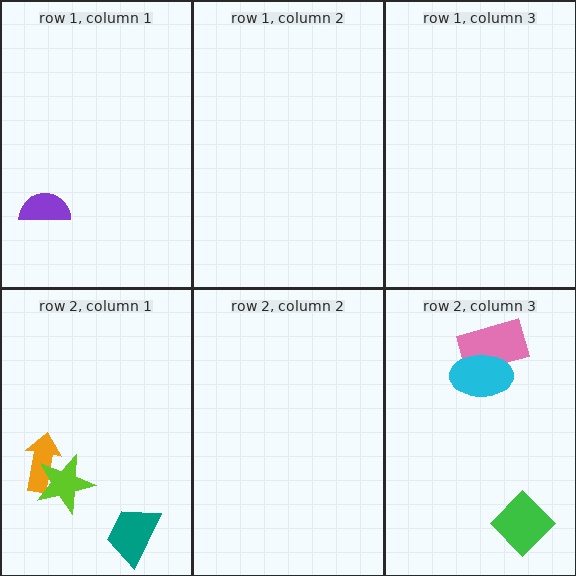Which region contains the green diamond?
The row 2, column 3 region.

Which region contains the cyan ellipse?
The row 2, column 3 region.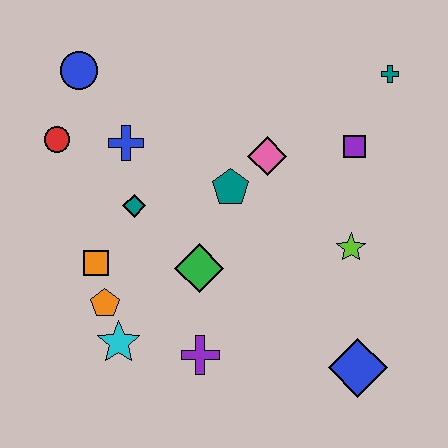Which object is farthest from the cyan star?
The teal cross is farthest from the cyan star.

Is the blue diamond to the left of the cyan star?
No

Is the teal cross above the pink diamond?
Yes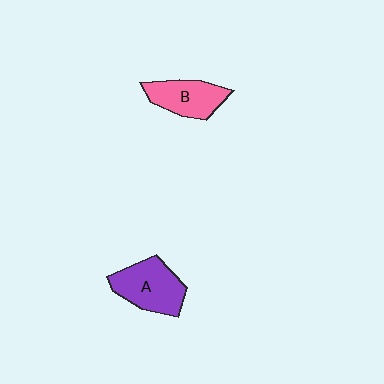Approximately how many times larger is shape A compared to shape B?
Approximately 1.2 times.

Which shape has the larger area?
Shape A (purple).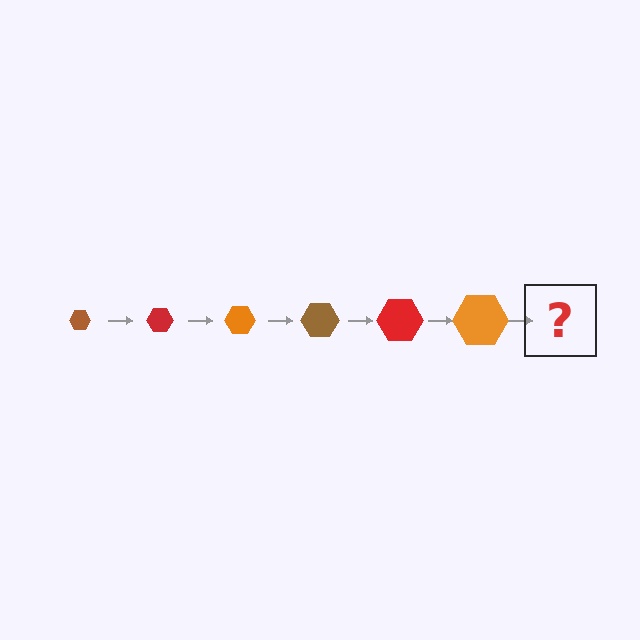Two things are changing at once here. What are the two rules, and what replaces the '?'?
The two rules are that the hexagon grows larger each step and the color cycles through brown, red, and orange. The '?' should be a brown hexagon, larger than the previous one.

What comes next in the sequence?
The next element should be a brown hexagon, larger than the previous one.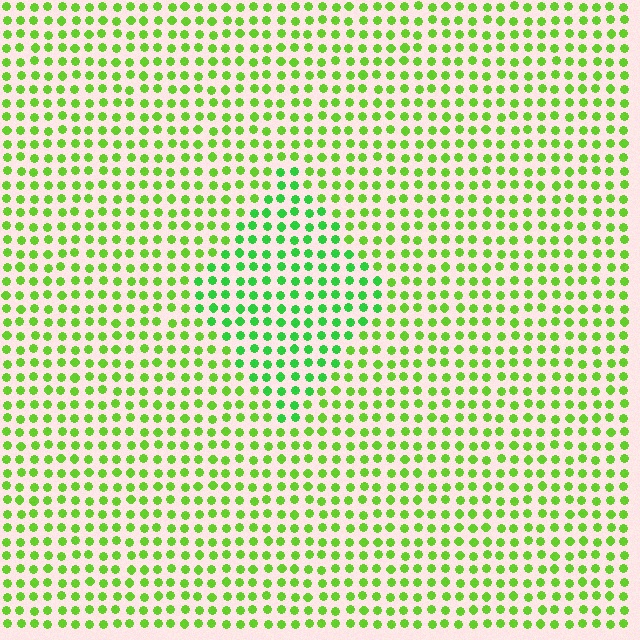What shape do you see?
I see a diamond.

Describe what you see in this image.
The image is filled with small lime elements in a uniform arrangement. A diamond-shaped region is visible where the elements are tinted to a slightly different hue, forming a subtle color boundary.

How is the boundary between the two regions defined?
The boundary is defined purely by a slight shift in hue (about 27 degrees). Spacing, size, and orientation are identical on both sides.